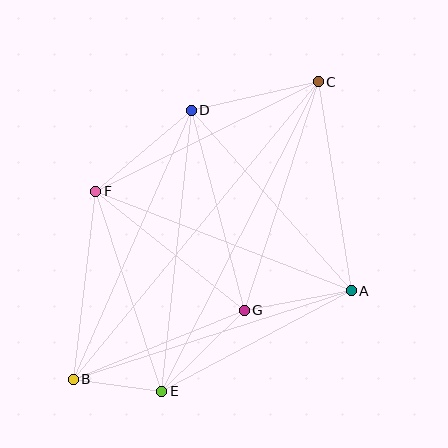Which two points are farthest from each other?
Points B and C are farthest from each other.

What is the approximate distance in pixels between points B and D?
The distance between B and D is approximately 294 pixels.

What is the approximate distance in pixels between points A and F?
The distance between A and F is approximately 274 pixels.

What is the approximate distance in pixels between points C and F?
The distance between C and F is approximately 248 pixels.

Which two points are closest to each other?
Points B and E are closest to each other.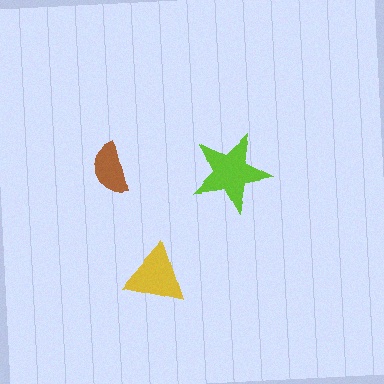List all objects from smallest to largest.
The brown semicircle, the yellow triangle, the lime star.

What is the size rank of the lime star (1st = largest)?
1st.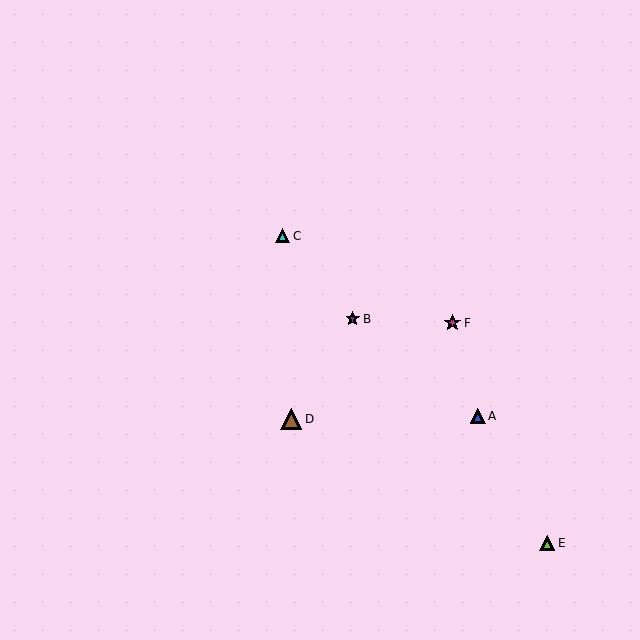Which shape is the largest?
The brown triangle (labeled D) is the largest.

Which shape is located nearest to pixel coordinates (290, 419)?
The brown triangle (labeled D) at (291, 419) is nearest to that location.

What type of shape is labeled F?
Shape F is a magenta star.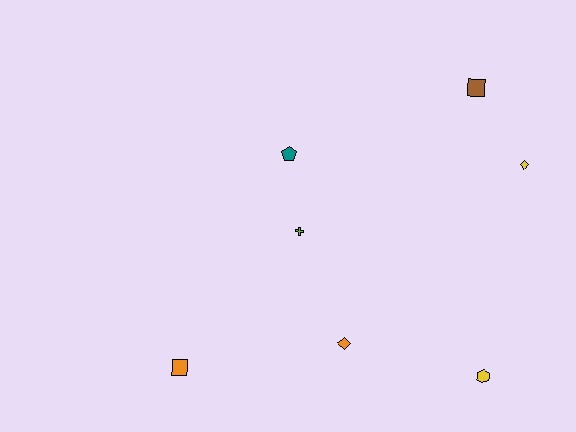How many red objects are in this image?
There are no red objects.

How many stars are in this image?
There are no stars.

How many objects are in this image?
There are 7 objects.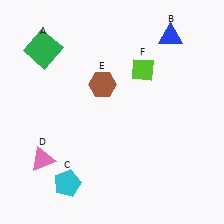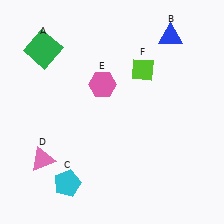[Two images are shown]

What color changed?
The hexagon (E) changed from brown in Image 1 to pink in Image 2.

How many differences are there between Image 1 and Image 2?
There is 1 difference between the two images.